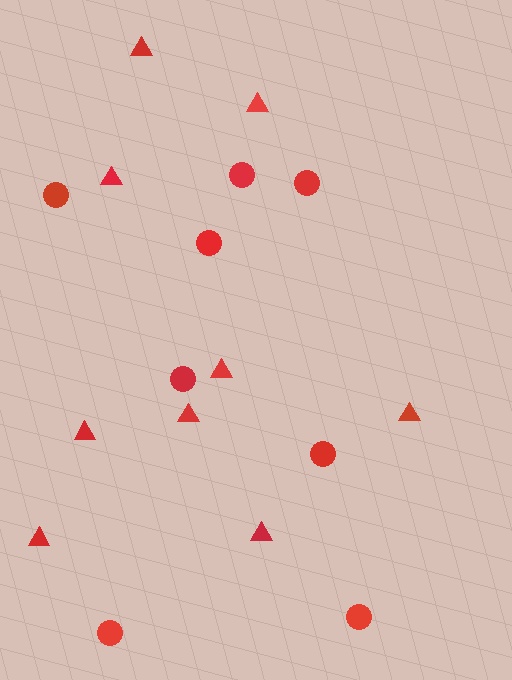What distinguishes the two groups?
There are 2 groups: one group of triangles (9) and one group of circles (8).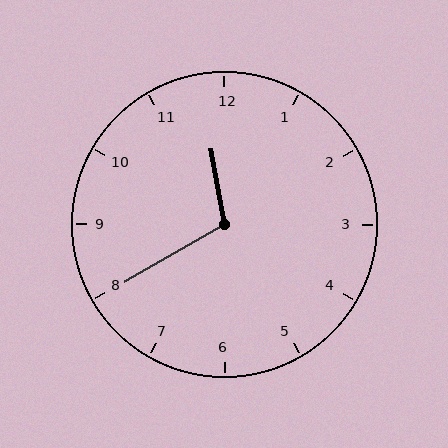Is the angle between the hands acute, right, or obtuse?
It is obtuse.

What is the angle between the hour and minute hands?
Approximately 110 degrees.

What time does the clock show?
11:40.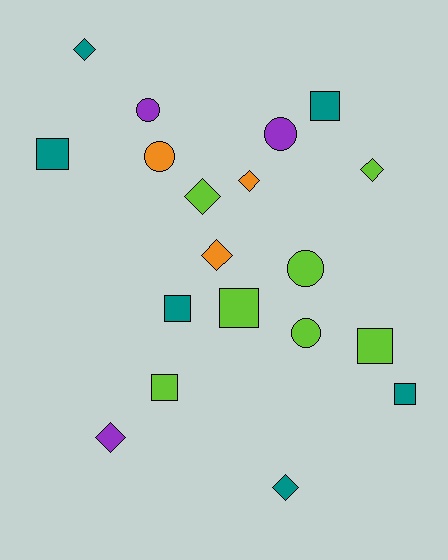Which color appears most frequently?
Lime, with 7 objects.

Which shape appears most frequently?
Diamond, with 7 objects.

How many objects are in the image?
There are 19 objects.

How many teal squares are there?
There are 4 teal squares.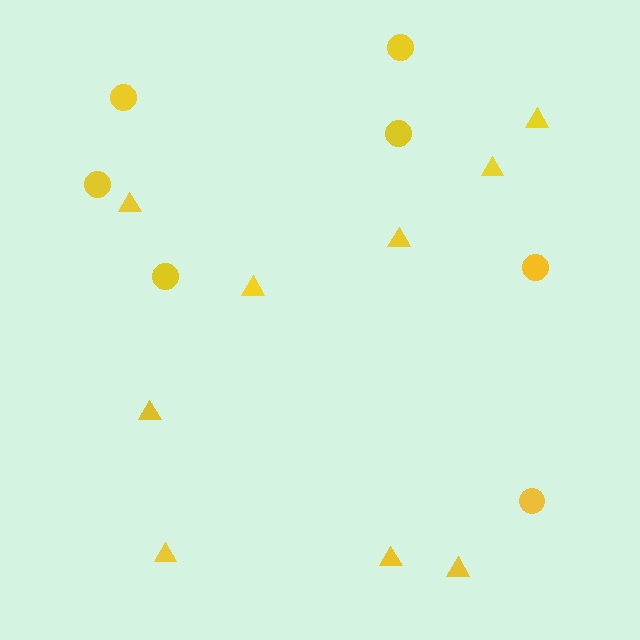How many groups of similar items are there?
There are 2 groups: one group of circles (7) and one group of triangles (9).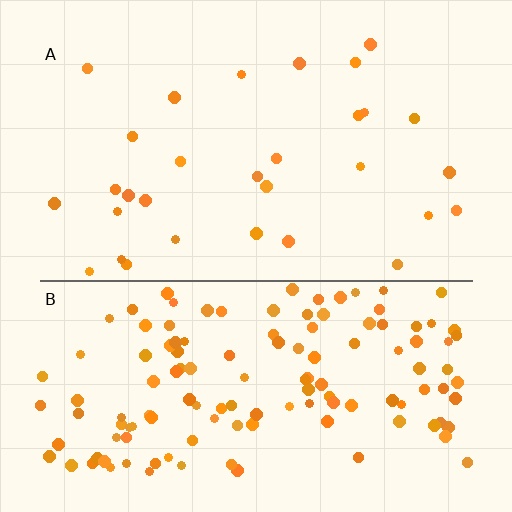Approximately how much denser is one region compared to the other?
Approximately 4.4× — region B over region A.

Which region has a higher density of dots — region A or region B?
B (the bottom).